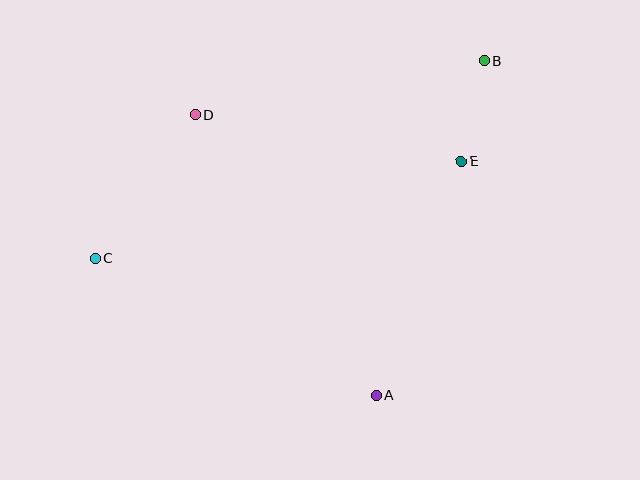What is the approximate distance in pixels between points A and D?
The distance between A and D is approximately 334 pixels.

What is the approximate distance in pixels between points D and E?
The distance between D and E is approximately 270 pixels.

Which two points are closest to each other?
Points B and E are closest to each other.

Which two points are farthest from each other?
Points B and C are farthest from each other.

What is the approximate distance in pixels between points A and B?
The distance between A and B is approximately 351 pixels.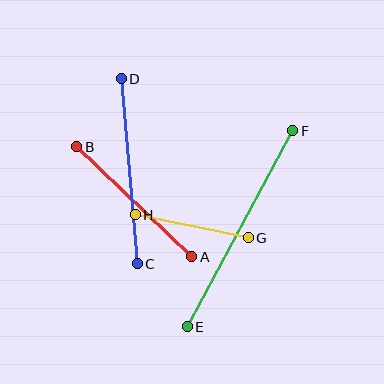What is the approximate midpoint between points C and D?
The midpoint is at approximately (129, 171) pixels.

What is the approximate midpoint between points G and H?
The midpoint is at approximately (192, 226) pixels.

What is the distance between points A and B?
The distance is approximately 159 pixels.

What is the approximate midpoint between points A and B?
The midpoint is at approximately (134, 202) pixels.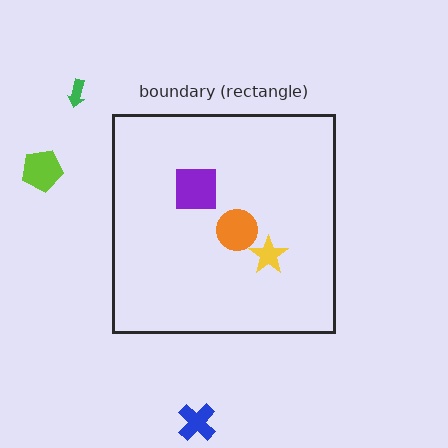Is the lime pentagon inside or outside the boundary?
Outside.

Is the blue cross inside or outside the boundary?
Outside.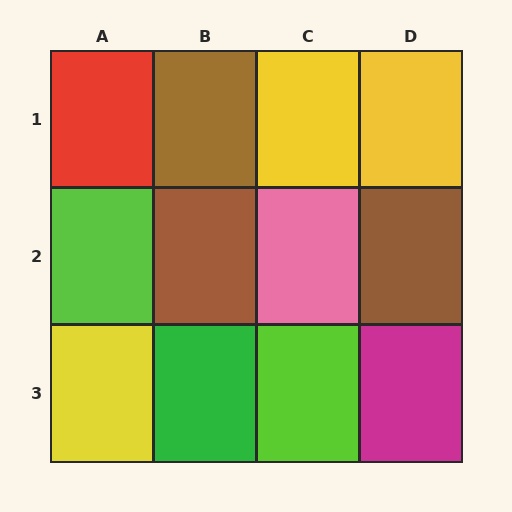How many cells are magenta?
1 cell is magenta.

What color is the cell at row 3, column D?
Magenta.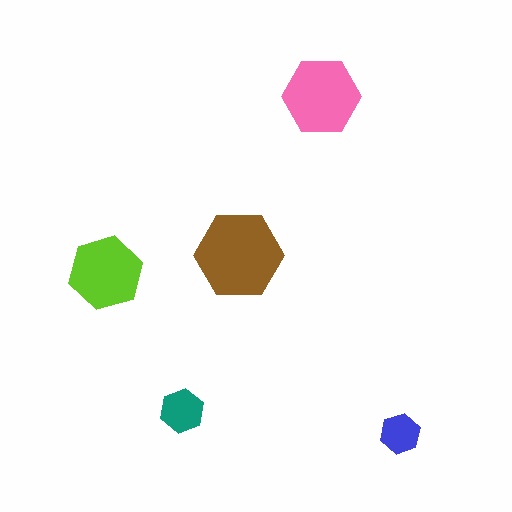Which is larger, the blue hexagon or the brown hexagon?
The brown one.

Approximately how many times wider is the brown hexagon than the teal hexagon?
About 2 times wider.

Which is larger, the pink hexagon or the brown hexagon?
The brown one.